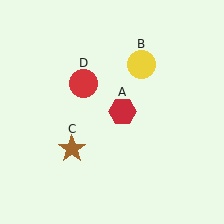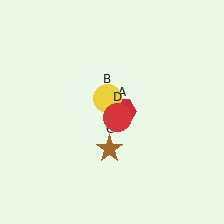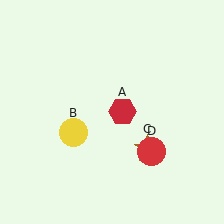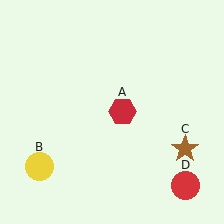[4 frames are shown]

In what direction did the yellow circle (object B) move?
The yellow circle (object B) moved down and to the left.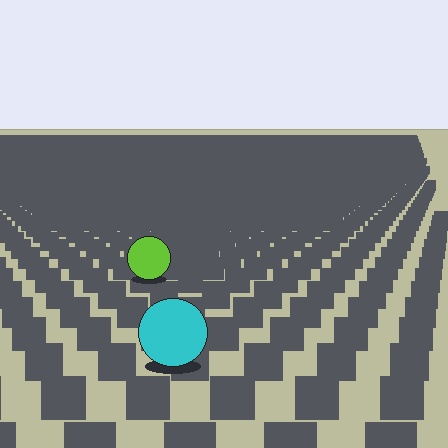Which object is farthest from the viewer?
The lime circle is farthest from the viewer. It appears smaller and the ground texture around it is denser.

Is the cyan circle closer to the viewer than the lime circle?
Yes. The cyan circle is closer — you can tell from the texture gradient: the ground texture is coarser near it.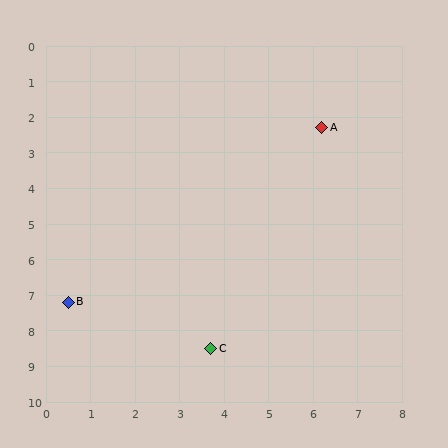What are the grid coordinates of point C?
Point C is at approximately (3.7, 8.5).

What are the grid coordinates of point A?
Point A is at approximately (6.2, 2.3).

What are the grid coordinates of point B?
Point B is at approximately (0.5, 7.2).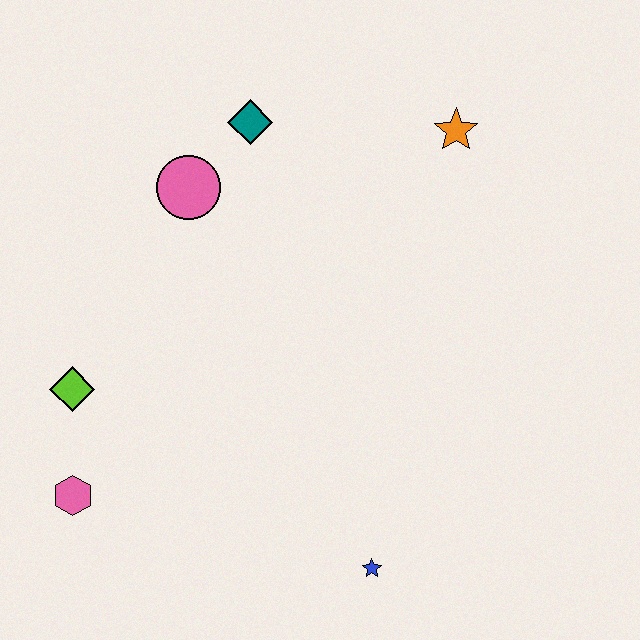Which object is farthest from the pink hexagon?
The orange star is farthest from the pink hexagon.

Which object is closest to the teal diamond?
The pink circle is closest to the teal diamond.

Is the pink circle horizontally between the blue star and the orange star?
No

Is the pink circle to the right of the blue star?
No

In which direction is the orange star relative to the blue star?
The orange star is above the blue star.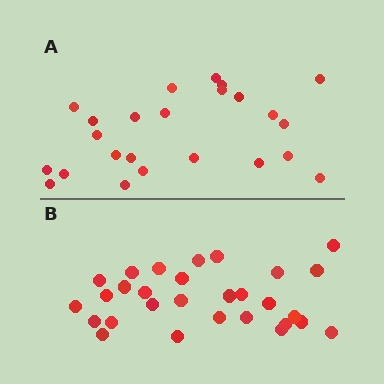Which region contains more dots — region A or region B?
Region B (the bottom region) has more dots.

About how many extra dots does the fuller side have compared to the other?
Region B has about 5 more dots than region A.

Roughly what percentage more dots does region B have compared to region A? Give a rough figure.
About 20% more.